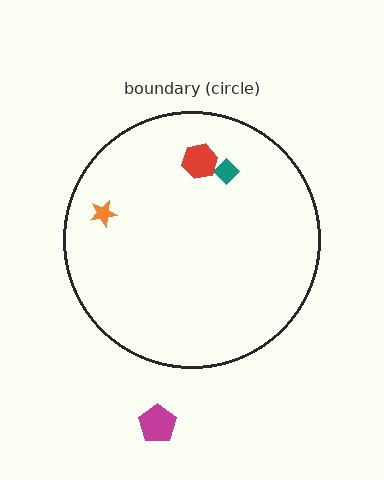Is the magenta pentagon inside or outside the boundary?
Outside.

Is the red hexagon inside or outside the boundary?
Inside.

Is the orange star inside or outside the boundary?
Inside.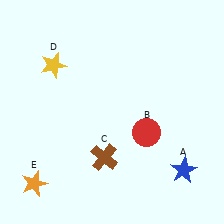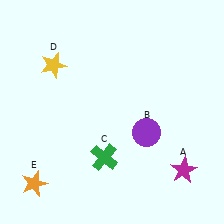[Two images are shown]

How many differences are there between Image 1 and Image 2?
There are 3 differences between the two images.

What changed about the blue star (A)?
In Image 1, A is blue. In Image 2, it changed to magenta.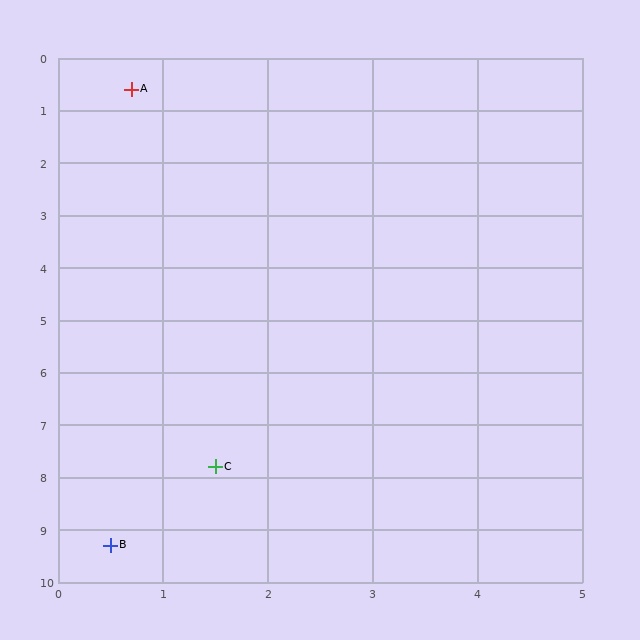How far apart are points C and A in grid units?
Points C and A are about 7.2 grid units apart.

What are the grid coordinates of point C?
Point C is at approximately (1.5, 7.8).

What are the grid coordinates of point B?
Point B is at approximately (0.5, 9.3).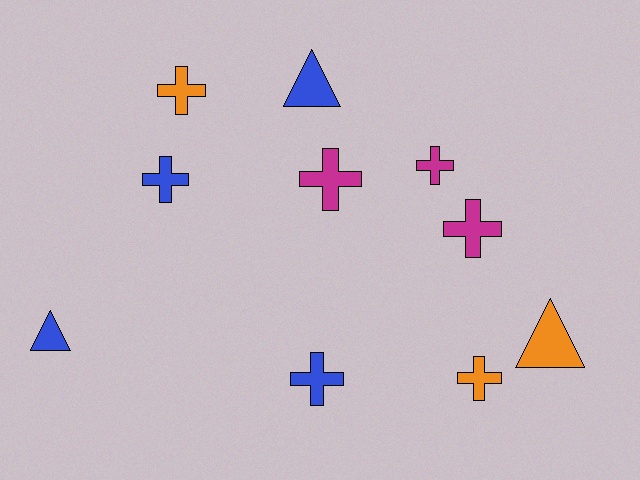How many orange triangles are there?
There is 1 orange triangle.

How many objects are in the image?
There are 10 objects.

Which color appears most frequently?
Blue, with 4 objects.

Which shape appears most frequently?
Cross, with 7 objects.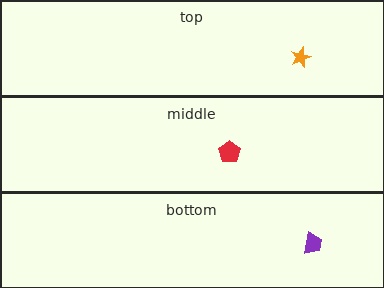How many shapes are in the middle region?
1.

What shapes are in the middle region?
The red pentagon.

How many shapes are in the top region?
1.